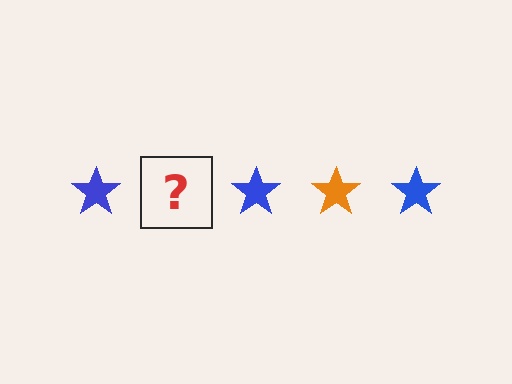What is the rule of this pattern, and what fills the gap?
The rule is that the pattern cycles through blue, orange stars. The gap should be filled with an orange star.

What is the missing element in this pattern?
The missing element is an orange star.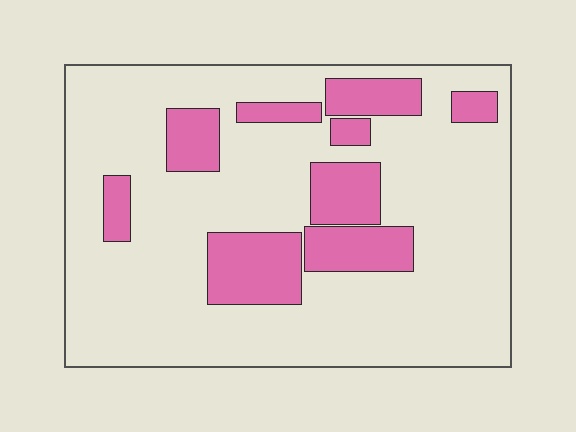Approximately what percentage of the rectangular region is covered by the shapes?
Approximately 20%.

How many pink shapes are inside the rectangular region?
9.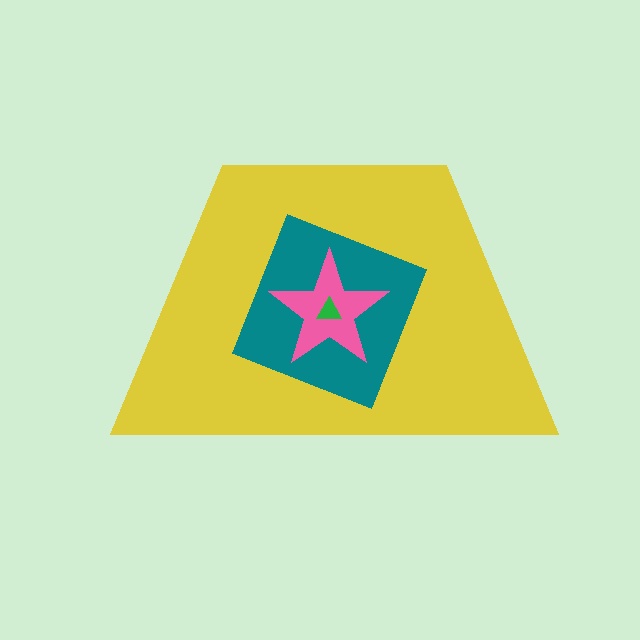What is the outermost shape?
The yellow trapezoid.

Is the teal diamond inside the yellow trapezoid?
Yes.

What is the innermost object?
The green triangle.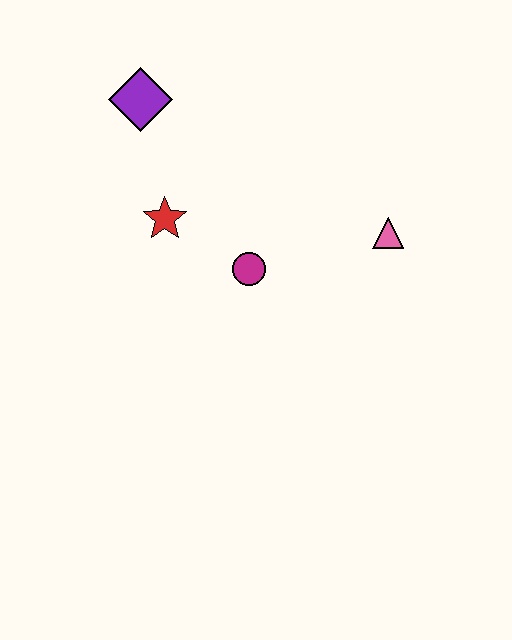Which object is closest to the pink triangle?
The magenta circle is closest to the pink triangle.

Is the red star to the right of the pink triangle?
No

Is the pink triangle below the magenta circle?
No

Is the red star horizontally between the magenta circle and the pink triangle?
No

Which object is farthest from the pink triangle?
The purple diamond is farthest from the pink triangle.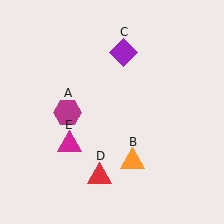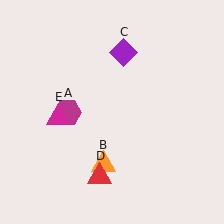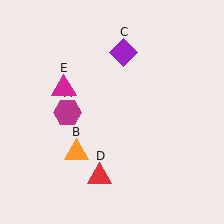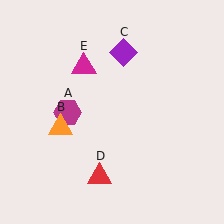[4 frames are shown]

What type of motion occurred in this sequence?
The orange triangle (object B), magenta triangle (object E) rotated clockwise around the center of the scene.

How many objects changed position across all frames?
2 objects changed position: orange triangle (object B), magenta triangle (object E).